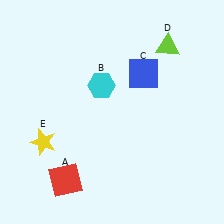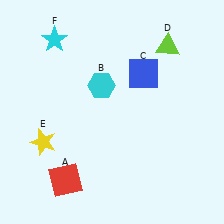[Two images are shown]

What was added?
A cyan star (F) was added in Image 2.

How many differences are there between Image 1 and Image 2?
There is 1 difference between the two images.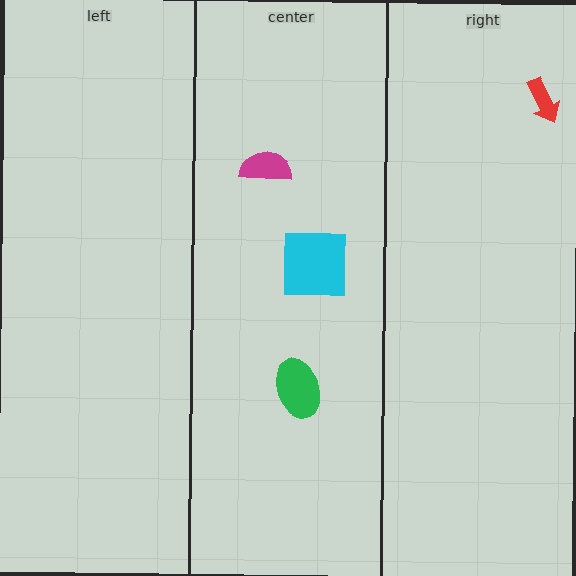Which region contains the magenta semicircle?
The center region.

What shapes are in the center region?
The magenta semicircle, the green ellipse, the cyan square.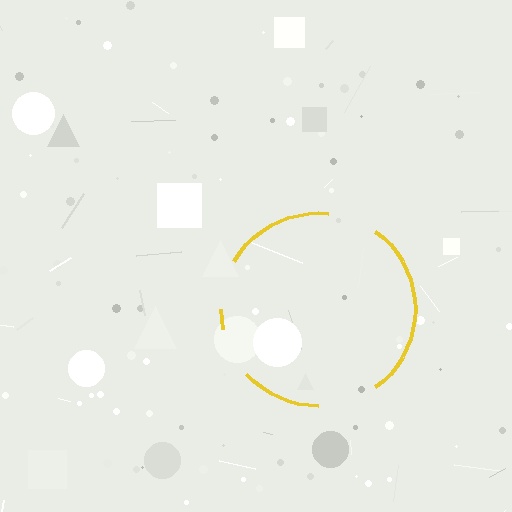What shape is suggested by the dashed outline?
The dashed outline suggests a circle.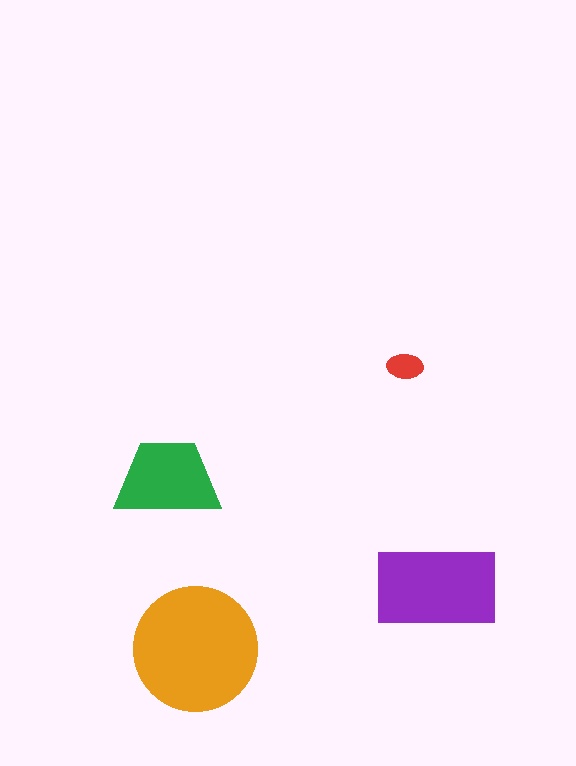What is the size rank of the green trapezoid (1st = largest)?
3rd.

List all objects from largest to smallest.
The orange circle, the purple rectangle, the green trapezoid, the red ellipse.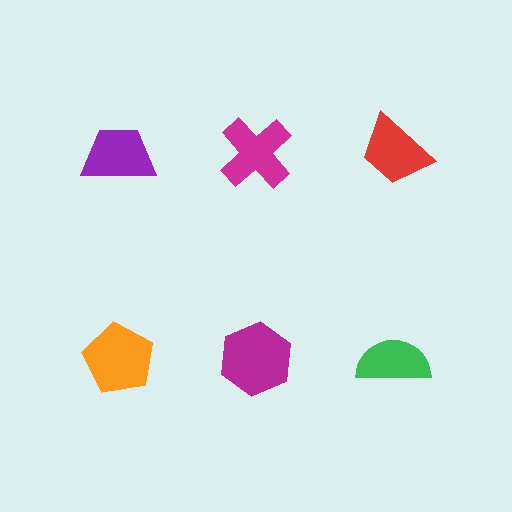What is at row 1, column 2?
A magenta cross.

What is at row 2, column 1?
An orange pentagon.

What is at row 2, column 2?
A magenta hexagon.